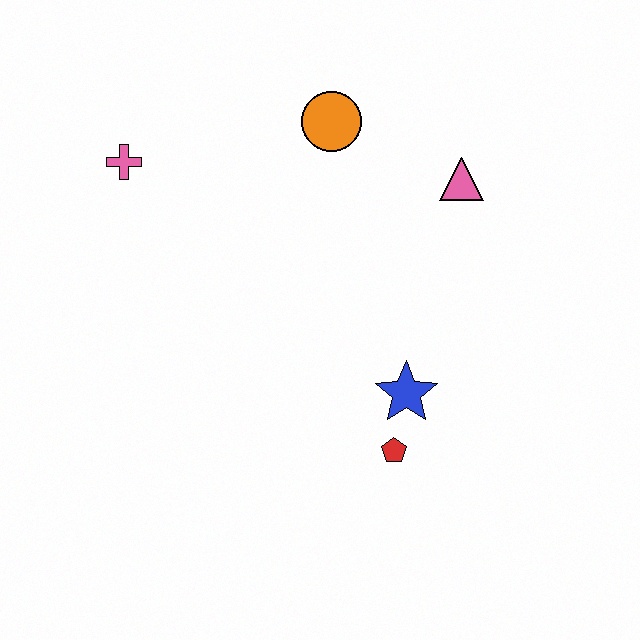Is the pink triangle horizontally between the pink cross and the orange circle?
No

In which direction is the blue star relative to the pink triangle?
The blue star is below the pink triangle.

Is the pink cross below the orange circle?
Yes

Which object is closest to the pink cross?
The orange circle is closest to the pink cross.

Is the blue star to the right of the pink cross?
Yes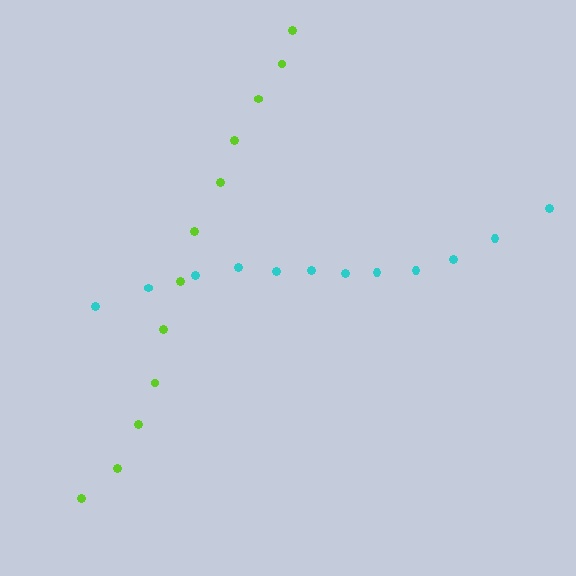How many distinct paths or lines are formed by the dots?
There are 2 distinct paths.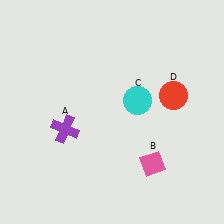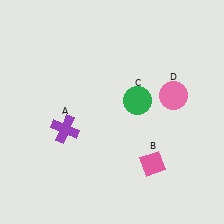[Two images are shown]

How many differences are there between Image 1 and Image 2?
There are 2 differences between the two images.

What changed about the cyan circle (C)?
In Image 1, C is cyan. In Image 2, it changed to green.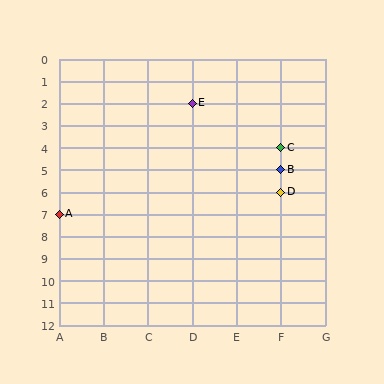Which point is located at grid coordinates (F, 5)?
Point B is at (F, 5).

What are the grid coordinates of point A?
Point A is at grid coordinates (A, 7).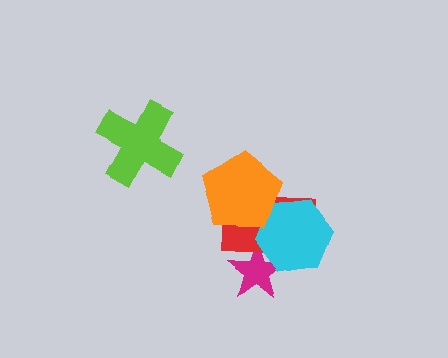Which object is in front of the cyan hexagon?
The orange pentagon is in front of the cyan hexagon.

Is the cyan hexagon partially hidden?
Yes, it is partially covered by another shape.